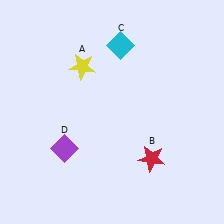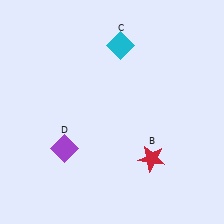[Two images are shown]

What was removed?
The yellow star (A) was removed in Image 2.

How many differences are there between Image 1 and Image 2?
There is 1 difference between the two images.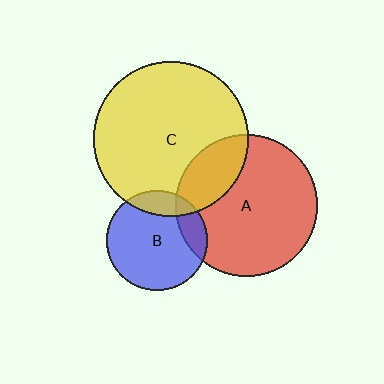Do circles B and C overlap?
Yes.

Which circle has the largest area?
Circle C (yellow).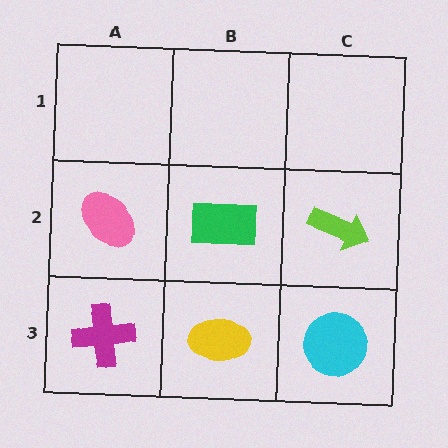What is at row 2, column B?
A green rectangle.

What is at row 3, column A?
A magenta cross.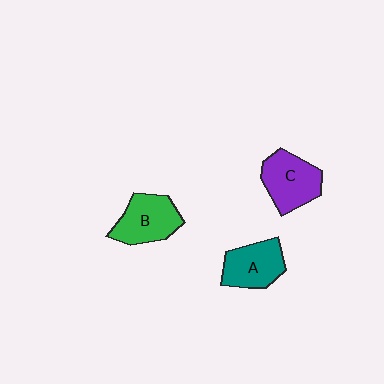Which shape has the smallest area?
Shape A (teal).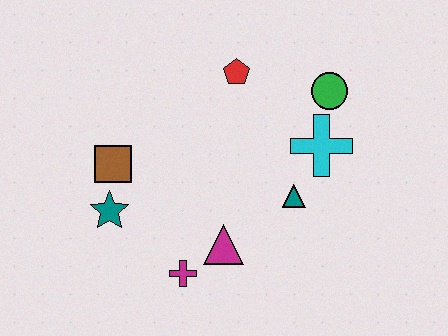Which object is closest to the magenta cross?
The magenta triangle is closest to the magenta cross.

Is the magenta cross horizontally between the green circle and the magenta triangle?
No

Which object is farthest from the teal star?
The green circle is farthest from the teal star.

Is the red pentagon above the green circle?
Yes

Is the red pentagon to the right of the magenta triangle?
Yes